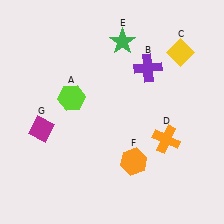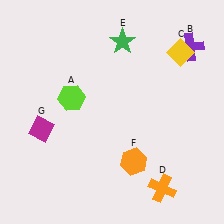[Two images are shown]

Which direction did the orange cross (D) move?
The orange cross (D) moved down.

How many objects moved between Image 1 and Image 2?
2 objects moved between the two images.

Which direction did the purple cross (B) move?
The purple cross (B) moved right.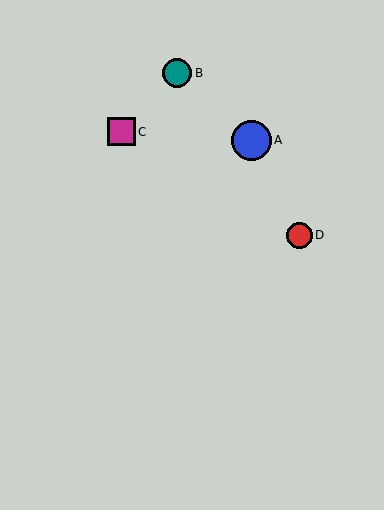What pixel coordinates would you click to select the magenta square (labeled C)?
Click at (121, 132) to select the magenta square C.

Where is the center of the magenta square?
The center of the magenta square is at (121, 132).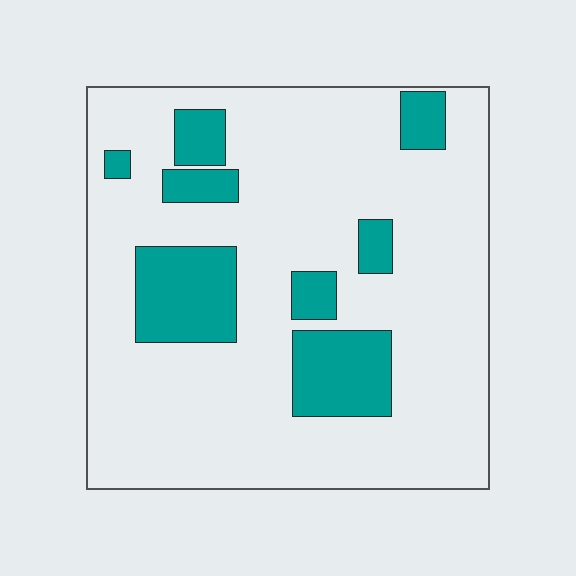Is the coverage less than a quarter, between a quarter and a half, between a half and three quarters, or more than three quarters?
Less than a quarter.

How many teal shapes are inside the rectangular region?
8.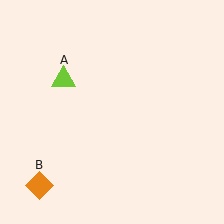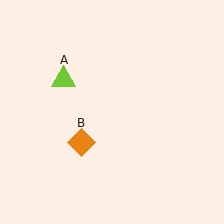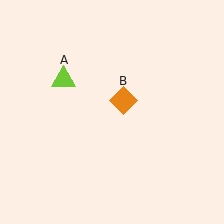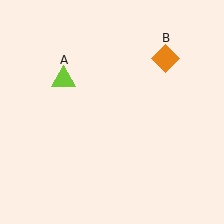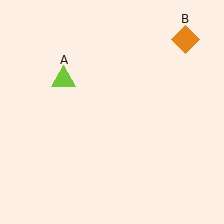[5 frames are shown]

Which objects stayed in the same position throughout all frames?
Lime triangle (object A) remained stationary.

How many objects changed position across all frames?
1 object changed position: orange diamond (object B).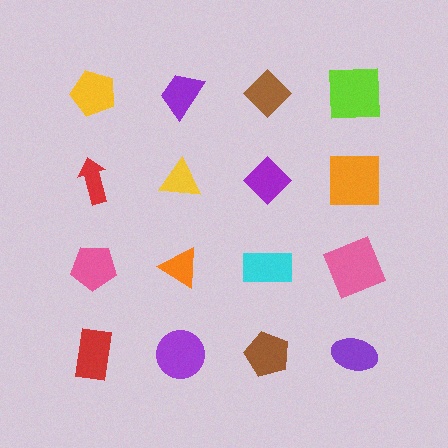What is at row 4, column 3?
A brown pentagon.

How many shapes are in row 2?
4 shapes.